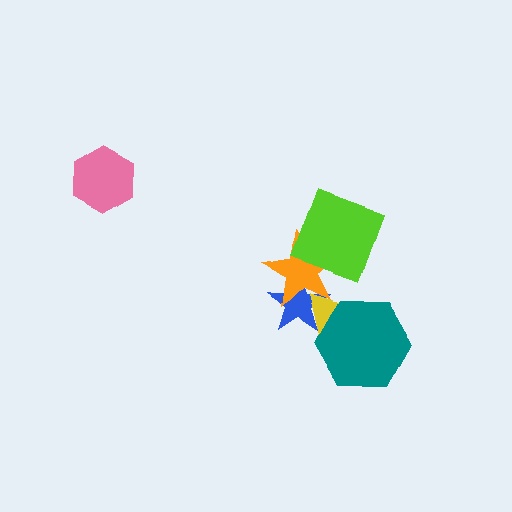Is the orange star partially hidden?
Yes, it is partially covered by another shape.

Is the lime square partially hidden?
No, no other shape covers it.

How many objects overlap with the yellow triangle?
3 objects overlap with the yellow triangle.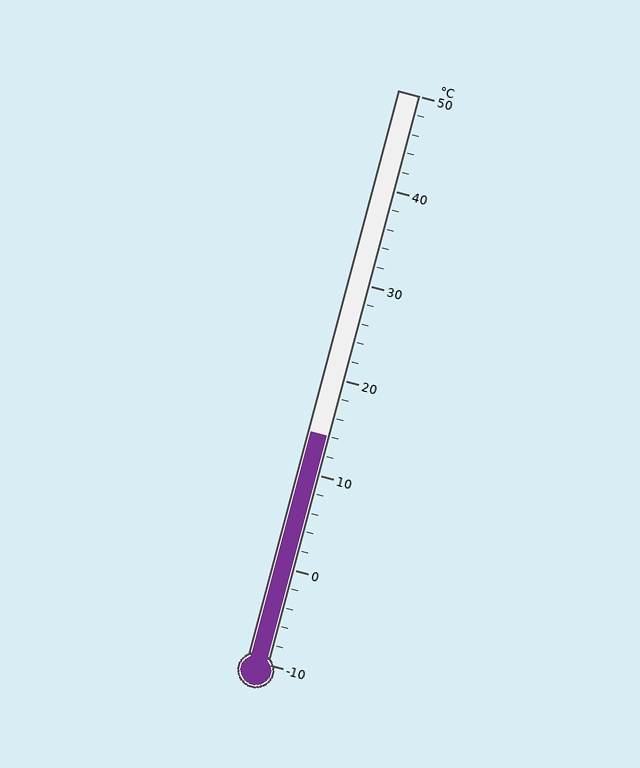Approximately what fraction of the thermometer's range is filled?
The thermometer is filled to approximately 40% of its range.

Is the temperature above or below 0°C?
The temperature is above 0°C.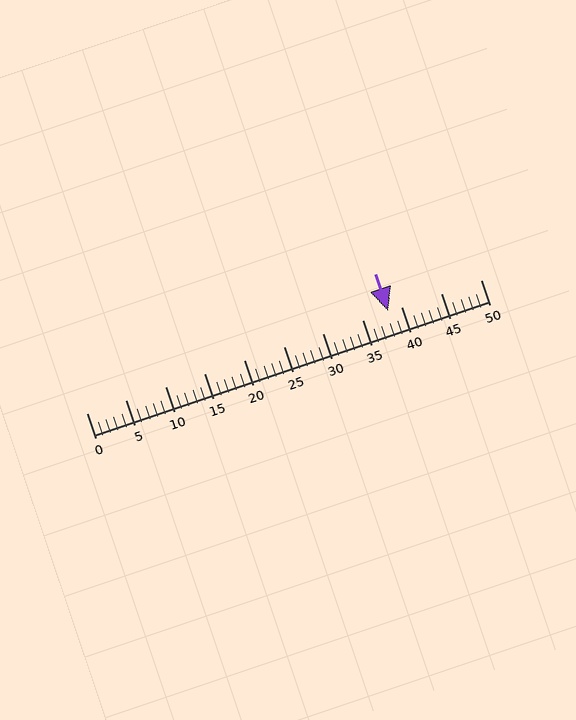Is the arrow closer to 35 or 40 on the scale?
The arrow is closer to 40.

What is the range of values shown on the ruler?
The ruler shows values from 0 to 50.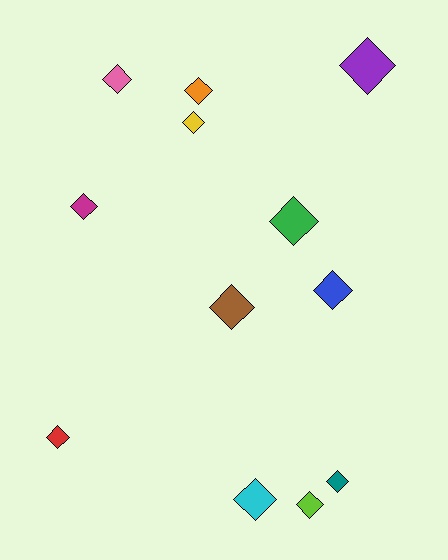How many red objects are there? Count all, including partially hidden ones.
There is 1 red object.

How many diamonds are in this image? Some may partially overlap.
There are 12 diamonds.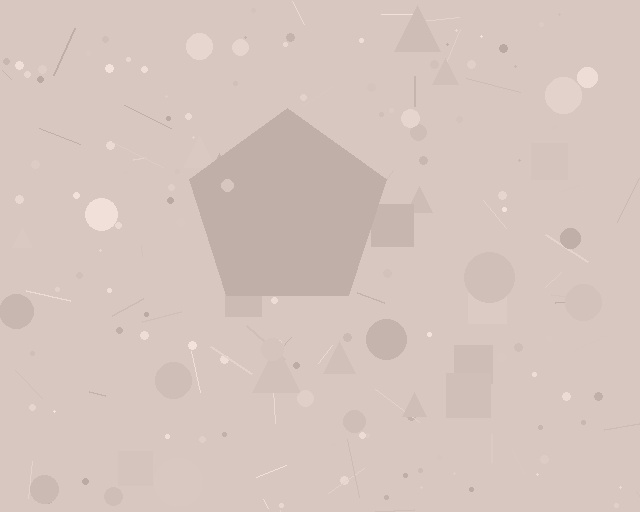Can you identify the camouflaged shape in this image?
The camouflaged shape is a pentagon.